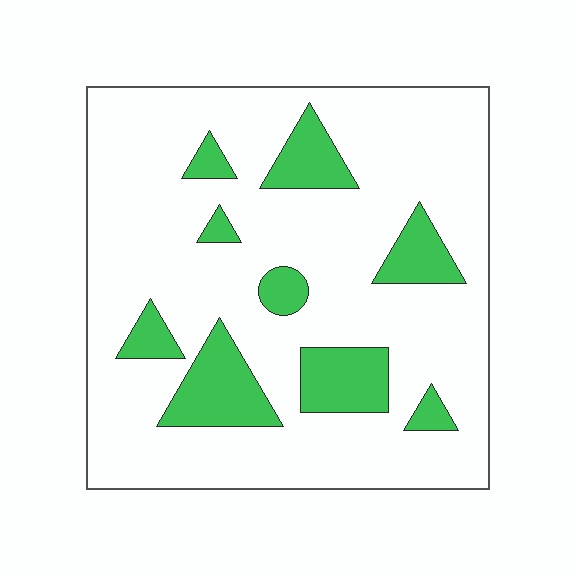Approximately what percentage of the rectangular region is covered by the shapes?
Approximately 20%.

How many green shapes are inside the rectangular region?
9.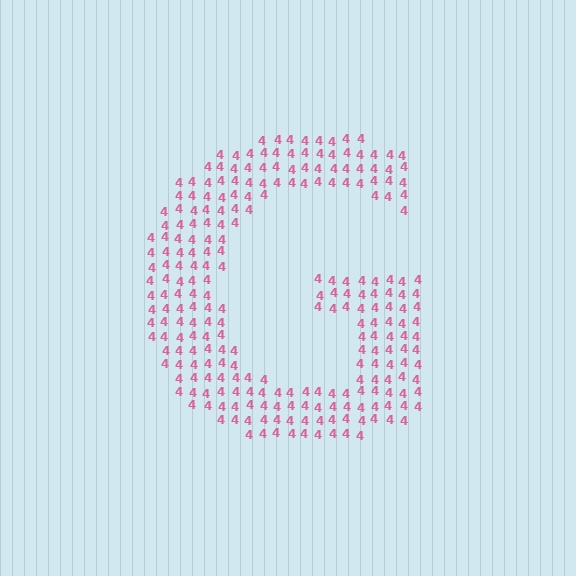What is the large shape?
The large shape is the letter G.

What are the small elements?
The small elements are digit 4's.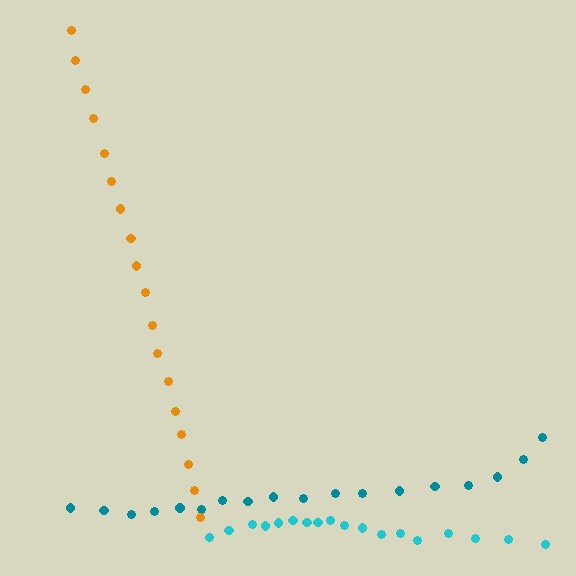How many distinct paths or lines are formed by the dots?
There are 3 distinct paths.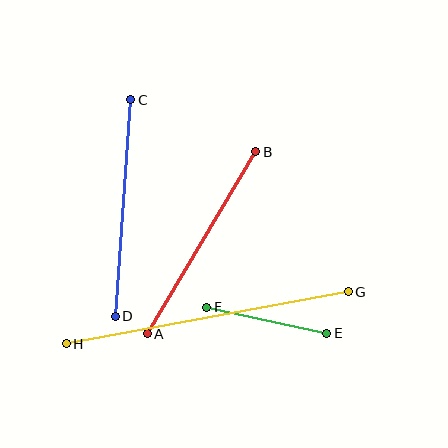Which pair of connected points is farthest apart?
Points G and H are farthest apart.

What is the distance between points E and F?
The distance is approximately 123 pixels.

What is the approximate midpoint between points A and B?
The midpoint is at approximately (202, 243) pixels.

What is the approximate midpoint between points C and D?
The midpoint is at approximately (123, 208) pixels.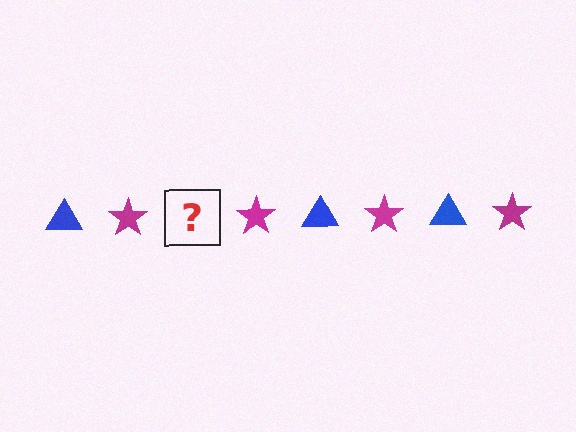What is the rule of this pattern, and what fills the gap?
The rule is that the pattern alternates between blue triangle and magenta star. The gap should be filled with a blue triangle.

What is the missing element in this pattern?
The missing element is a blue triangle.